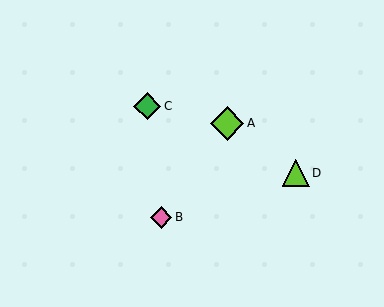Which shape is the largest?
The lime diamond (labeled A) is the largest.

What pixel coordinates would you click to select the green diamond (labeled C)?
Click at (147, 106) to select the green diamond C.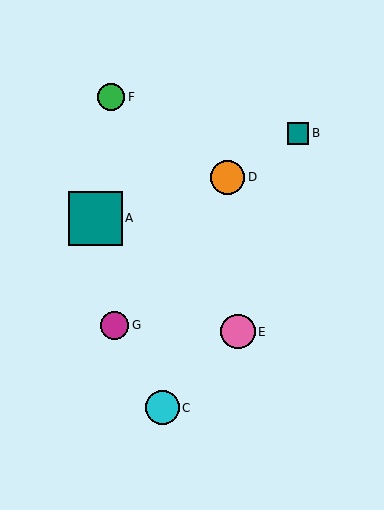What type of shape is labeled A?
Shape A is a teal square.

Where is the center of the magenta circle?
The center of the magenta circle is at (114, 325).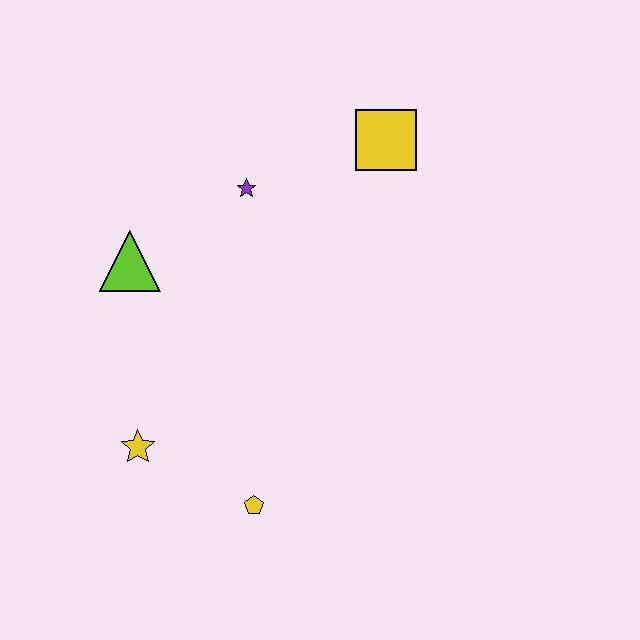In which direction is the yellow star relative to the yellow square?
The yellow star is below the yellow square.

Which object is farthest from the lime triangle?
The yellow square is farthest from the lime triangle.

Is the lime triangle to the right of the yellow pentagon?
No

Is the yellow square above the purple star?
Yes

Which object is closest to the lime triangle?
The purple star is closest to the lime triangle.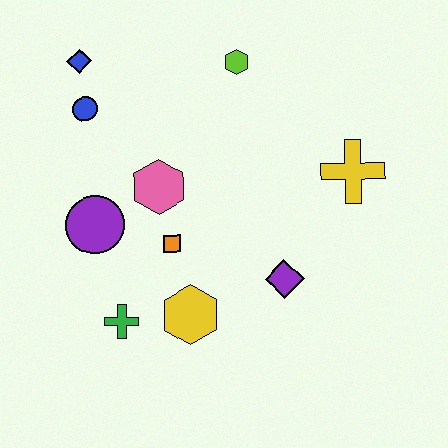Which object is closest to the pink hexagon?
The orange square is closest to the pink hexagon.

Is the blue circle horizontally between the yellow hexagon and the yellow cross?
No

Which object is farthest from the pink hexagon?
The yellow cross is farthest from the pink hexagon.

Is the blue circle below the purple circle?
No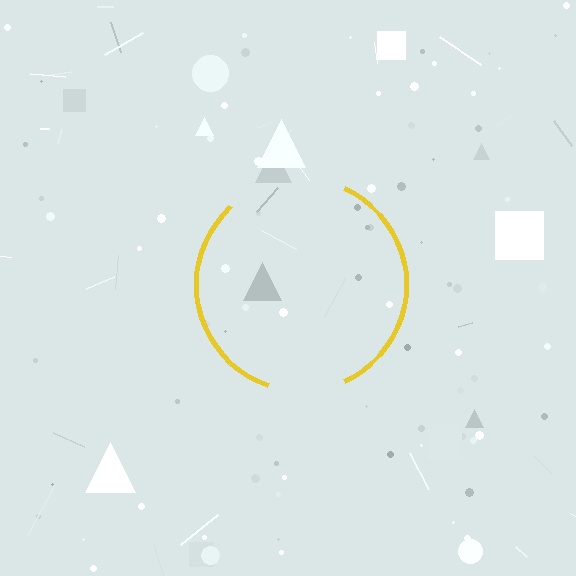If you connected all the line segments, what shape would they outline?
They would outline a circle.